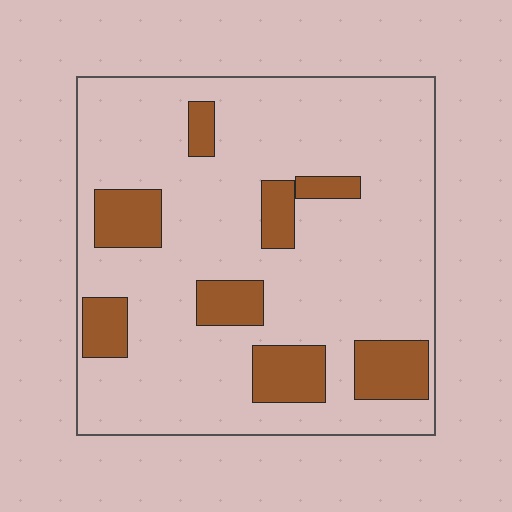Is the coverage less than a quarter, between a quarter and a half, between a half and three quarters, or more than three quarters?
Less than a quarter.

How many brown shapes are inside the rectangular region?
8.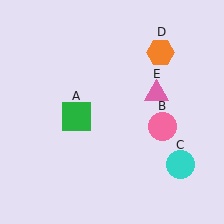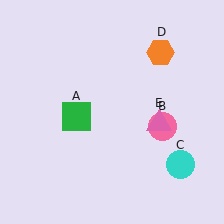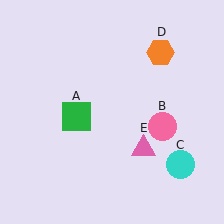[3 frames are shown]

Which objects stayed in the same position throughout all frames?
Green square (object A) and pink circle (object B) and cyan circle (object C) and orange hexagon (object D) remained stationary.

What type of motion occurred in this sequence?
The pink triangle (object E) rotated clockwise around the center of the scene.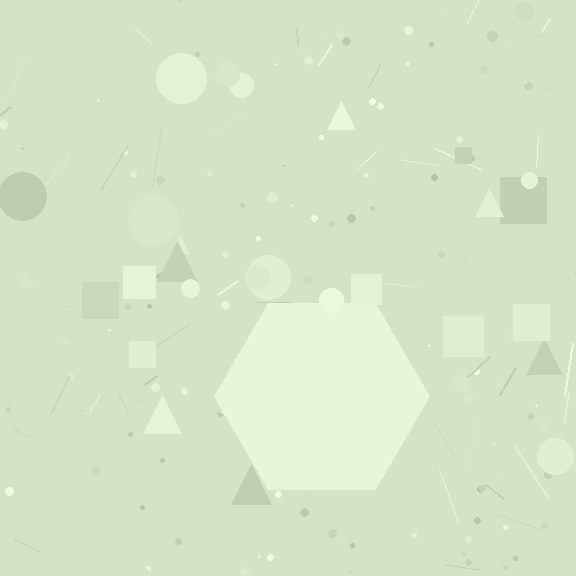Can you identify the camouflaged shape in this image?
The camouflaged shape is a hexagon.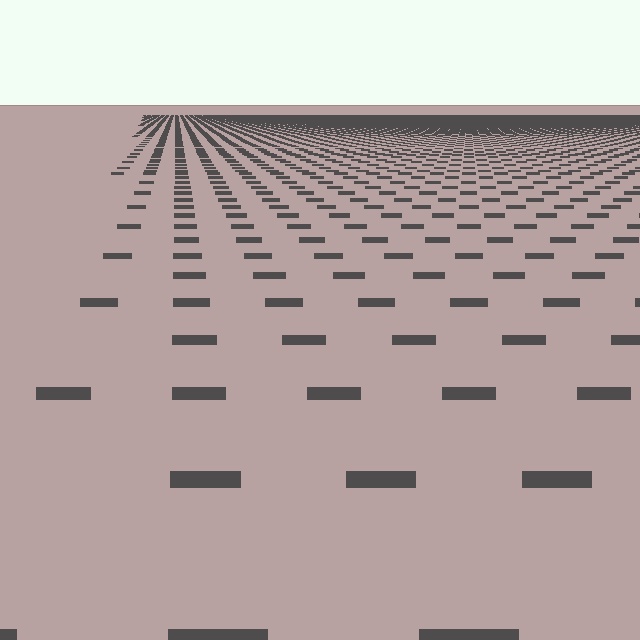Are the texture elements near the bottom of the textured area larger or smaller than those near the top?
Larger. Near the bottom, elements are closer to the viewer and appear at a bigger on-screen size.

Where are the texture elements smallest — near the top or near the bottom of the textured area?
Near the top.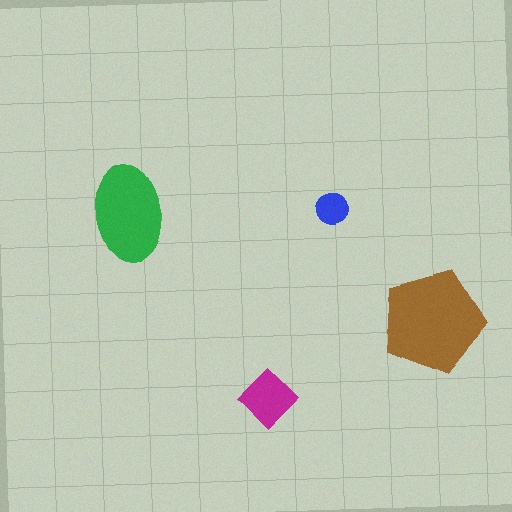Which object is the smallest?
The blue circle.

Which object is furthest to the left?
The green ellipse is leftmost.